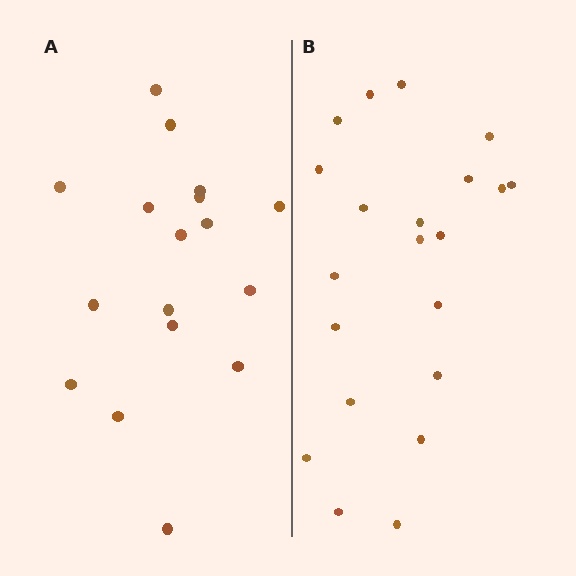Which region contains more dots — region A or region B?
Region B (the right region) has more dots.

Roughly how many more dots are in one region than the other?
Region B has about 4 more dots than region A.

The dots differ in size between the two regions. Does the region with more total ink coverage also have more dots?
No. Region A has more total ink coverage because its dots are larger, but region B actually contains more individual dots. Total area can be misleading — the number of items is what matters here.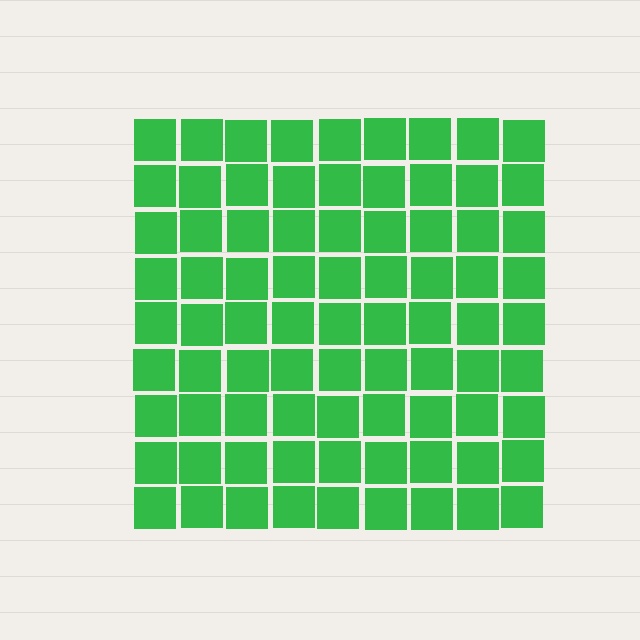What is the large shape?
The large shape is a square.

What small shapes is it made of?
It is made of small squares.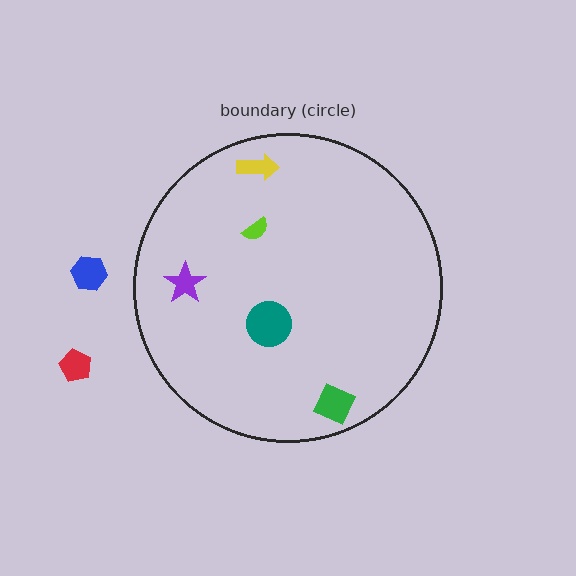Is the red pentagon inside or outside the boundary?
Outside.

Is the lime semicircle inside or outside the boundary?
Inside.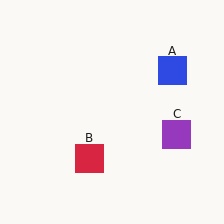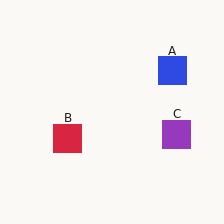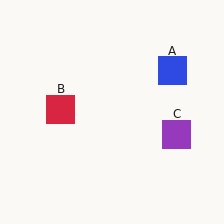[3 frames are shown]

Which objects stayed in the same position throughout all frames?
Blue square (object A) and purple square (object C) remained stationary.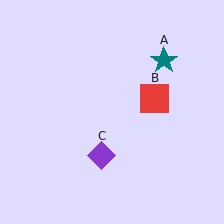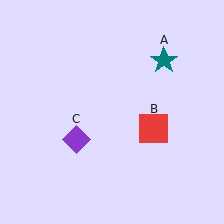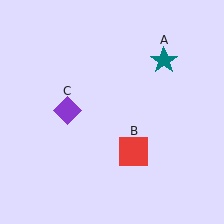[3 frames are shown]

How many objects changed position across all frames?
2 objects changed position: red square (object B), purple diamond (object C).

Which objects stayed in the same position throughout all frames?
Teal star (object A) remained stationary.